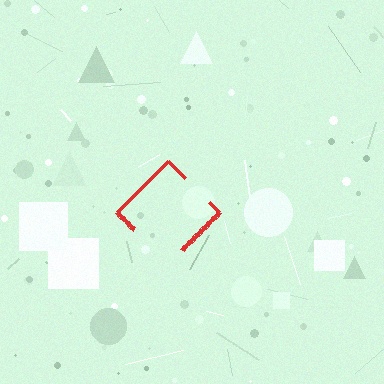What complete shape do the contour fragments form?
The contour fragments form a diamond.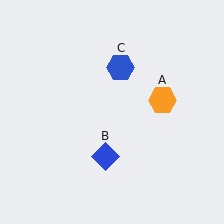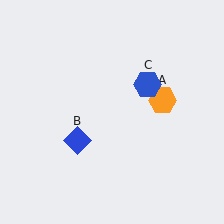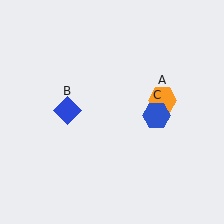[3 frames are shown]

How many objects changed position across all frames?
2 objects changed position: blue diamond (object B), blue hexagon (object C).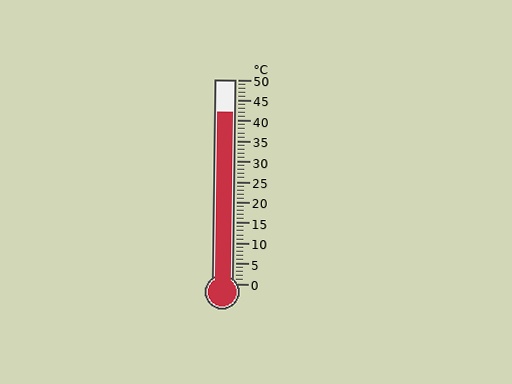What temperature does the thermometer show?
The thermometer shows approximately 42°C.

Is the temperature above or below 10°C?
The temperature is above 10°C.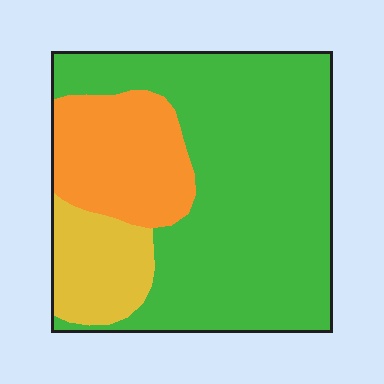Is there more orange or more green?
Green.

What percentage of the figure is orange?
Orange covers around 20% of the figure.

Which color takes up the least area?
Yellow, at roughly 15%.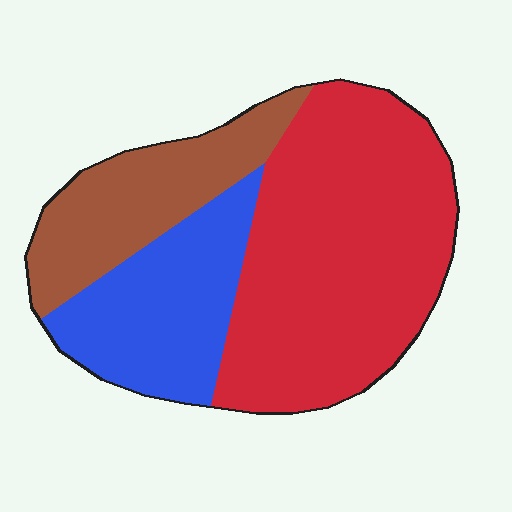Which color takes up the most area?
Red, at roughly 55%.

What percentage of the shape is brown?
Brown covers about 20% of the shape.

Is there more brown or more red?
Red.